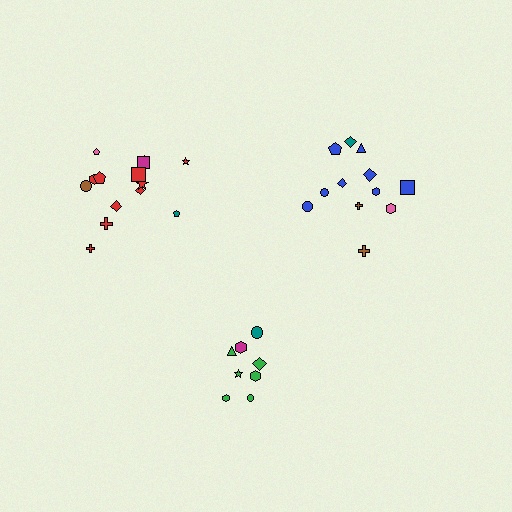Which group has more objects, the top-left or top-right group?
The top-left group.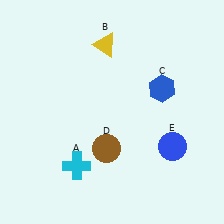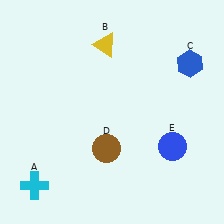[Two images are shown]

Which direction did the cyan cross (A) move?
The cyan cross (A) moved left.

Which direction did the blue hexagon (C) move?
The blue hexagon (C) moved right.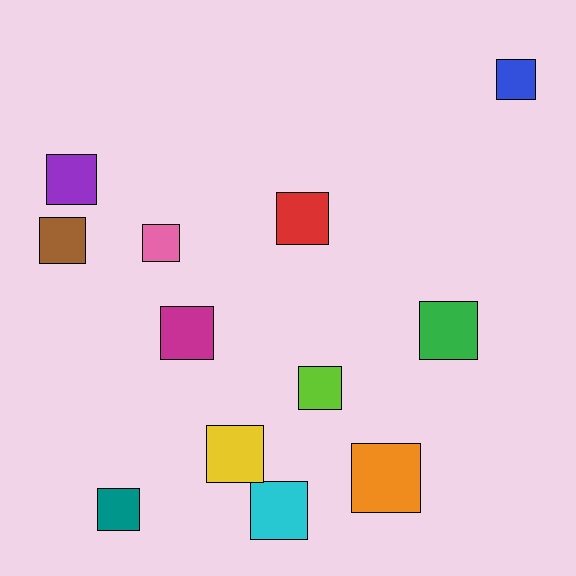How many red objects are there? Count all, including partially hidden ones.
There is 1 red object.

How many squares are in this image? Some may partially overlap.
There are 12 squares.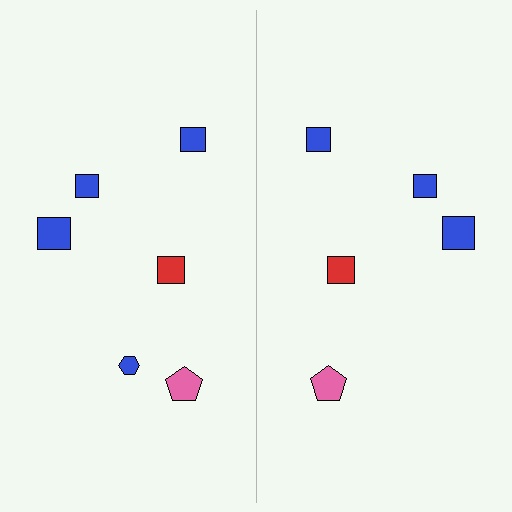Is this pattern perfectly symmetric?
No, the pattern is not perfectly symmetric. A blue hexagon is missing from the right side.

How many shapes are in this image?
There are 11 shapes in this image.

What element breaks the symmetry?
A blue hexagon is missing from the right side.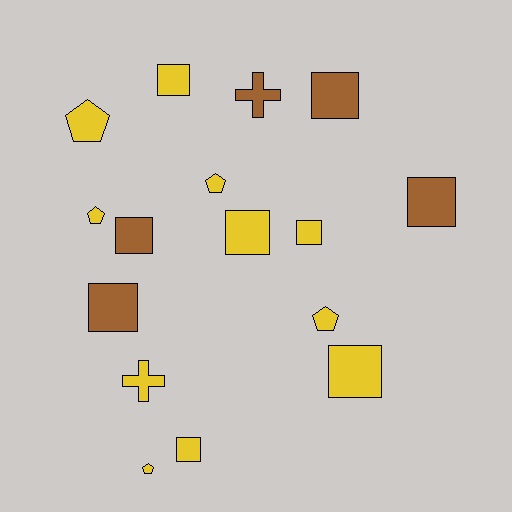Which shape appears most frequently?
Square, with 9 objects.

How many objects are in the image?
There are 16 objects.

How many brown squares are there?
There are 4 brown squares.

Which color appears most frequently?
Yellow, with 11 objects.